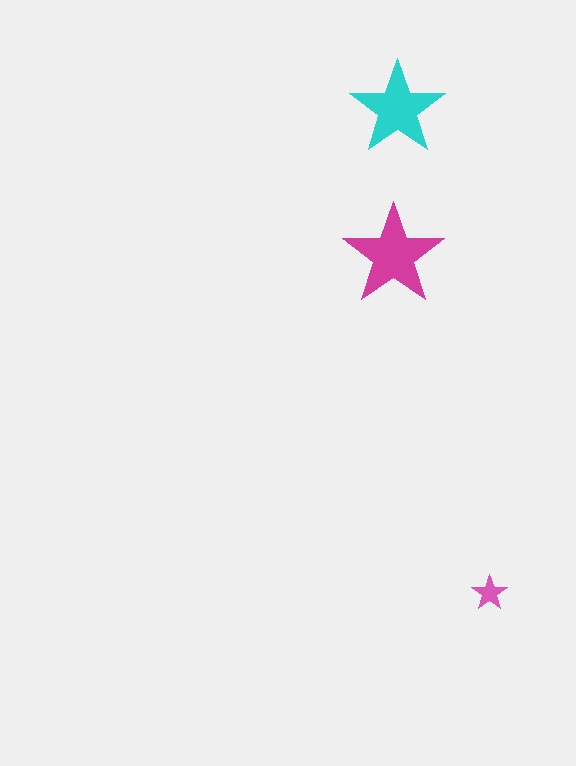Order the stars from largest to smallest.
the magenta one, the cyan one, the pink one.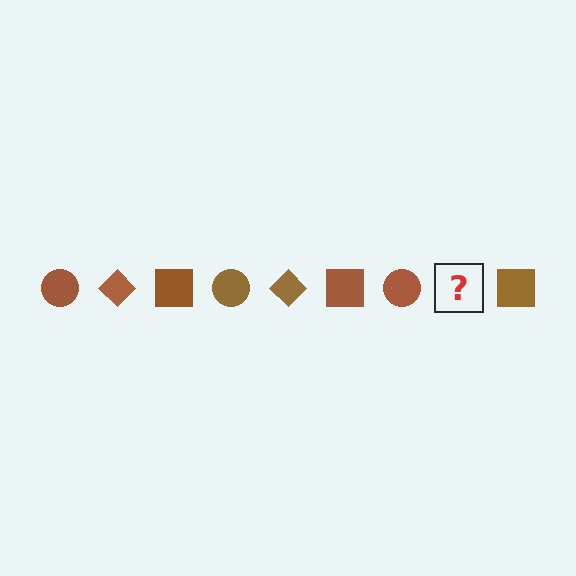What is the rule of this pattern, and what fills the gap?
The rule is that the pattern cycles through circle, diamond, square shapes in brown. The gap should be filled with a brown diamond.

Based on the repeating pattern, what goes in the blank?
The blank should be a brown diamond.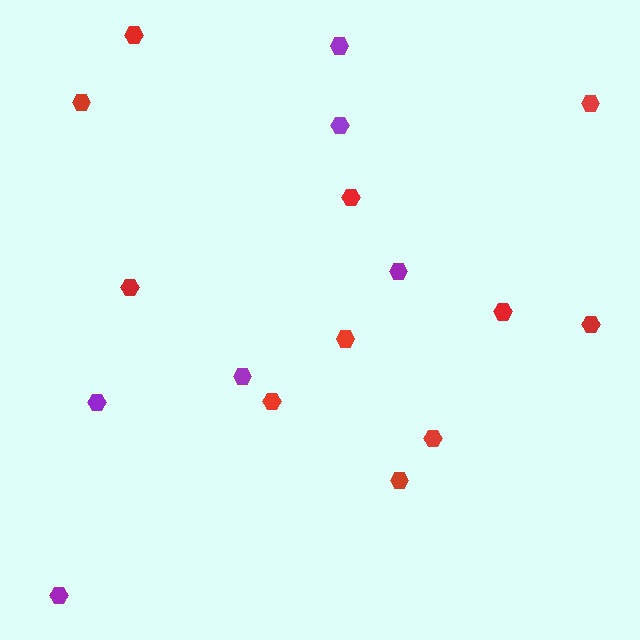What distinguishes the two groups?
There are 2 groups: one group of purple hexagons (6) and one group of red hexagons (11).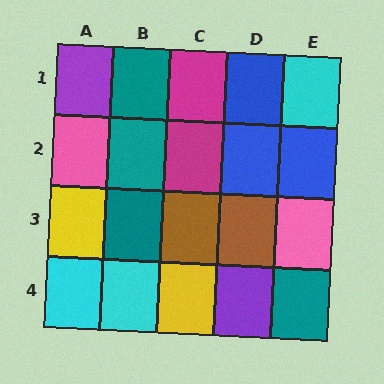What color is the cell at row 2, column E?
Blue.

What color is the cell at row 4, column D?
Purple.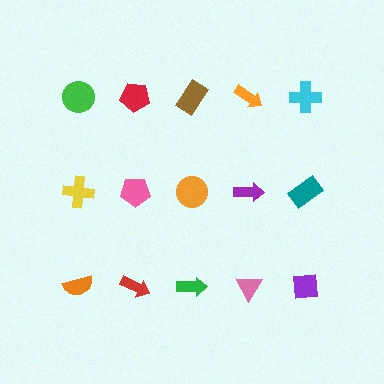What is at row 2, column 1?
A yellow cross.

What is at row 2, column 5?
A teal rectangle.